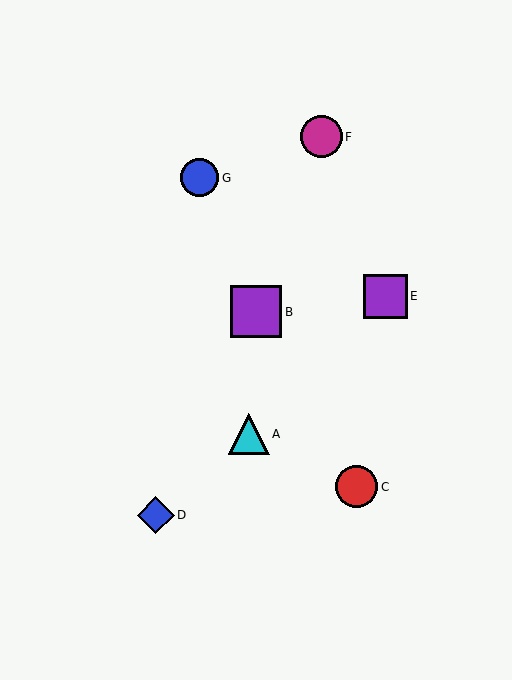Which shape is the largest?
The purple square (labeled B) is the largest.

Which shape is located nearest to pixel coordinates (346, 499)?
The red circle (labeled C) at (357, 487) is nearest to that location.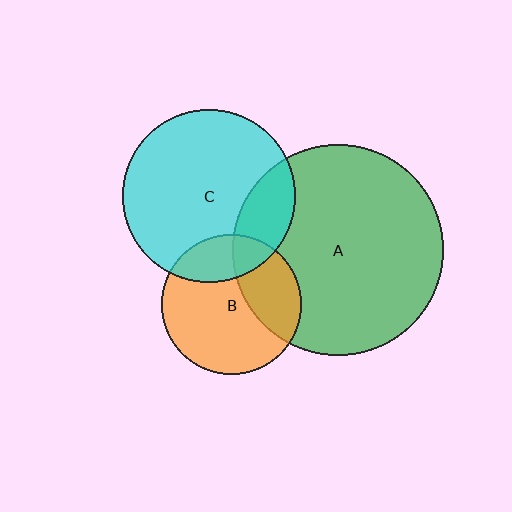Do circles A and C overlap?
Yes.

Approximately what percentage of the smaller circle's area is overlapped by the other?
Approximately 20%.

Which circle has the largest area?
Circle A (green).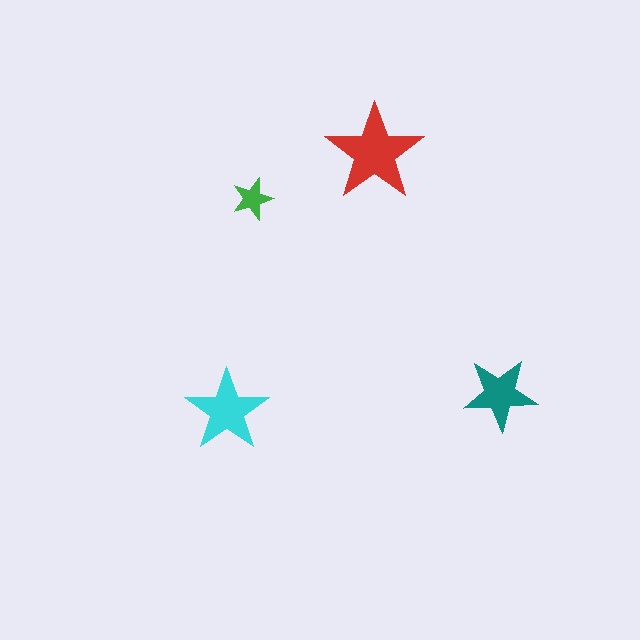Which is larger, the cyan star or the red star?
The red one.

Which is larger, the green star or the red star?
The red one.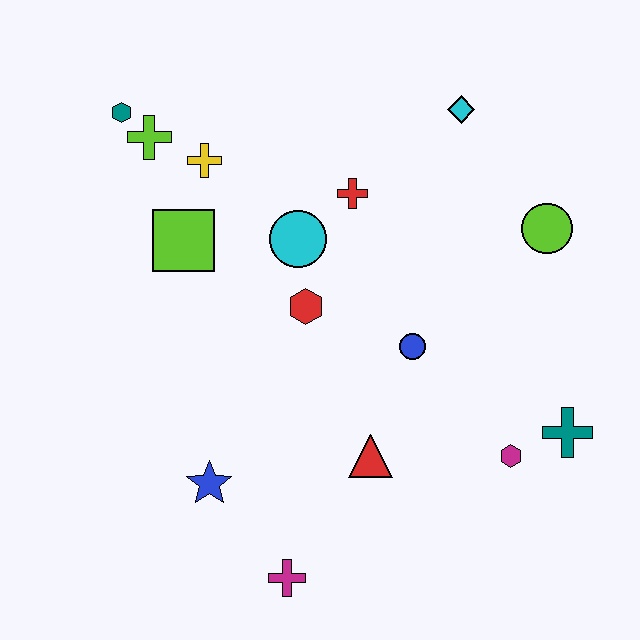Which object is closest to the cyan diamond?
The red cross is closest to the cyan diamond.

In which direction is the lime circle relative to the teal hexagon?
The lime circle is to the right of the teal hexagon.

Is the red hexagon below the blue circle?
No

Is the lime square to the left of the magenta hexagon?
Yes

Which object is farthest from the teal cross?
The teal hexagon is farthest from the teal cross.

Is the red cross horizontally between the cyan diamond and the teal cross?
No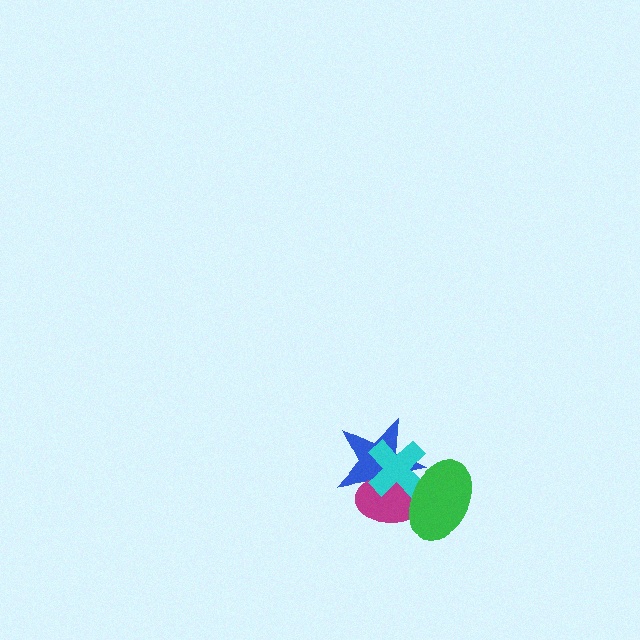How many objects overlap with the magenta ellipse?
3 objects overlap with the magenta ellipse.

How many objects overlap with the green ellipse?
3 objects overlap with the green ellipse.